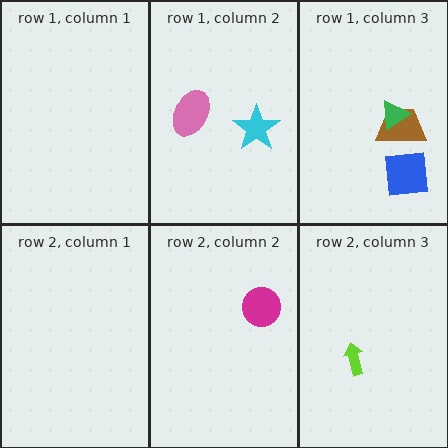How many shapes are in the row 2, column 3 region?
1.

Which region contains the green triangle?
The row 1, column 3 region.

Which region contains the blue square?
The row 1, column 3 region.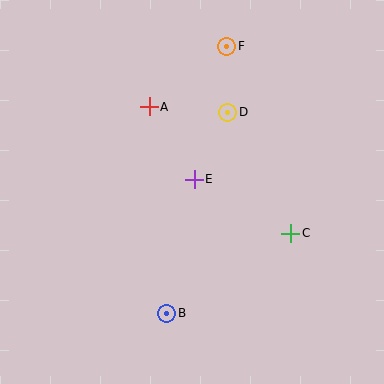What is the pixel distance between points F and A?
The distance between F and A is 98 pixels.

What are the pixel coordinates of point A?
Point A is at (149, 107).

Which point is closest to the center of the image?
Point E at (194, 179) is closest to the center.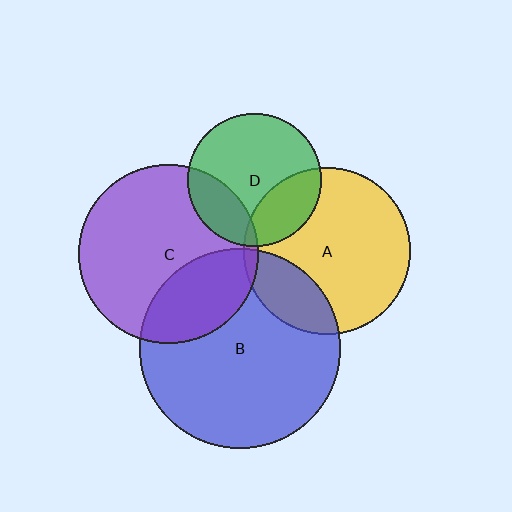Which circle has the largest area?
Circle B (blue).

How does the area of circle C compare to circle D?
Approximately 1.8 times.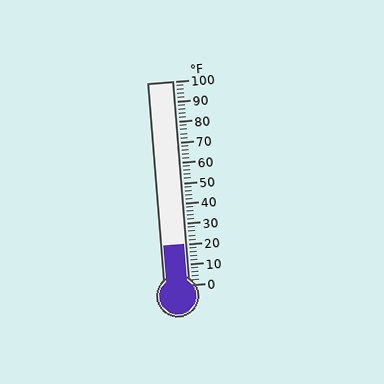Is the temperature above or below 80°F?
The temperature is below 80°F.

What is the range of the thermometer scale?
The thermometer scale ranges from 0°F to 100°F.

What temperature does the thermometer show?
The thermometer shows approximately 20°F.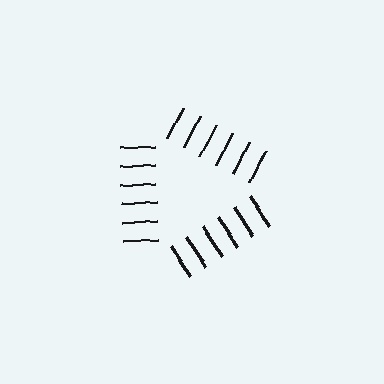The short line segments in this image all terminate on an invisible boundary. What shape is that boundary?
An illusory triangle — the line segments terminate on its edges but no continuous stroke is drawn.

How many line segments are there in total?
18 — 6 along each of the 3 edges.